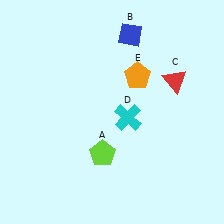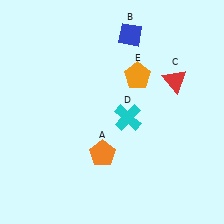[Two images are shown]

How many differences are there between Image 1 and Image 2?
There is 1 difference between the two images.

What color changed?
The pentagon (A) changed from lime in Image 1 to orange in Image 2.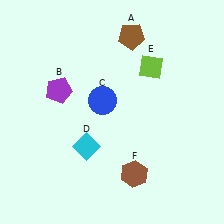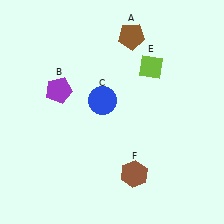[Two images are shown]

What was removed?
The cyan diamond (D) was removed in Image 2.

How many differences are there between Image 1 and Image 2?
There is 1 difference between the two images.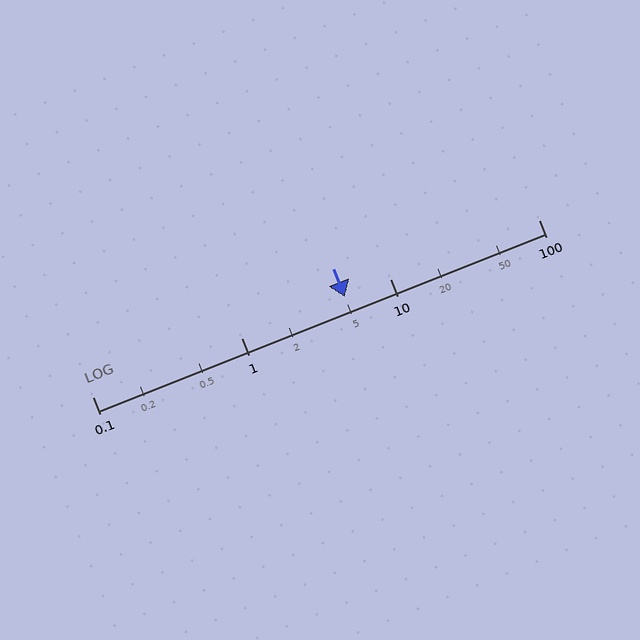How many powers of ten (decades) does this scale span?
The scale spans 3 decades, from 0.1 to 100.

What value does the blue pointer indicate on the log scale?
The pointer indicates approximately 5.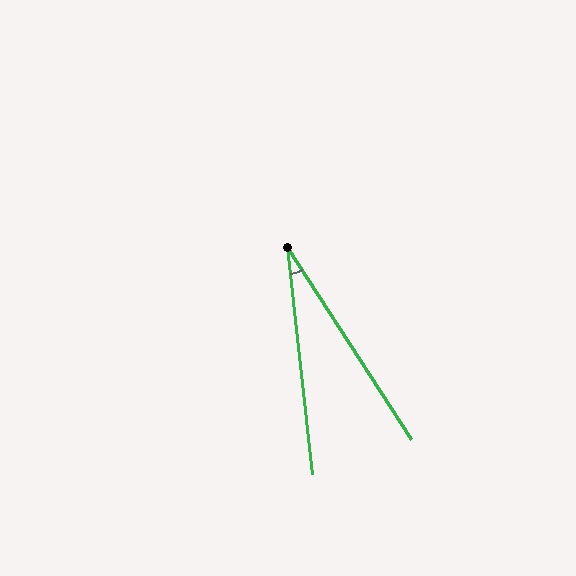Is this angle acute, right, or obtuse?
It is acute.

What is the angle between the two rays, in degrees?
Approximately 26 degrees.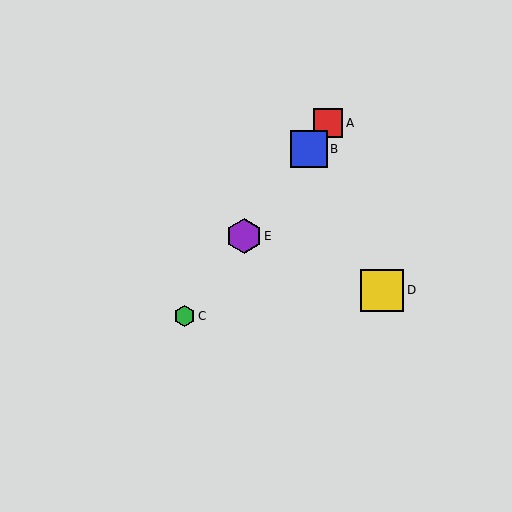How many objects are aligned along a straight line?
4 objects (A, B, C, E) are aligned along a straight line.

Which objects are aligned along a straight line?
Objects A, B, C, E are aligned along a straight line.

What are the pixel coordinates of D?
Object D is at (382, 290).